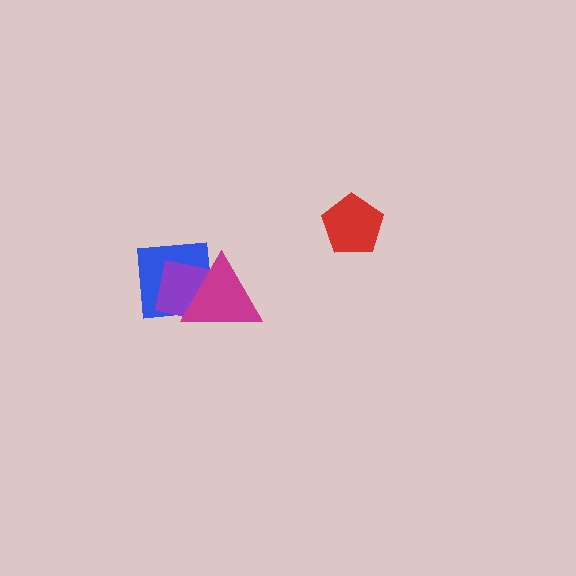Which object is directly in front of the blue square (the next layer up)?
The purple square is directly in front of the blue square.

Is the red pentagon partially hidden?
No, no other shape covers it.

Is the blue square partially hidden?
Yes, it is partially covered by another shape.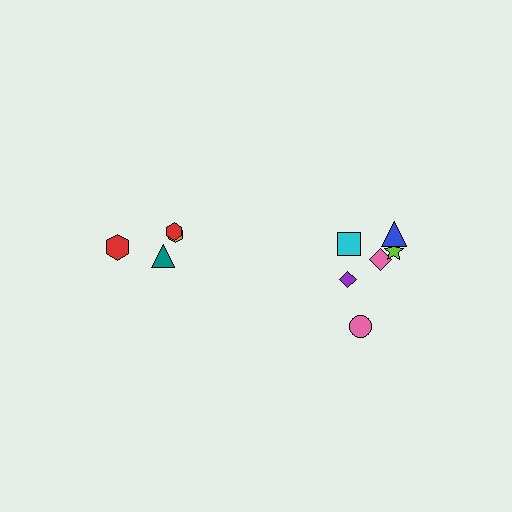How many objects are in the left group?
There are 4 objects.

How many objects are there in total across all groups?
There are 10 objects.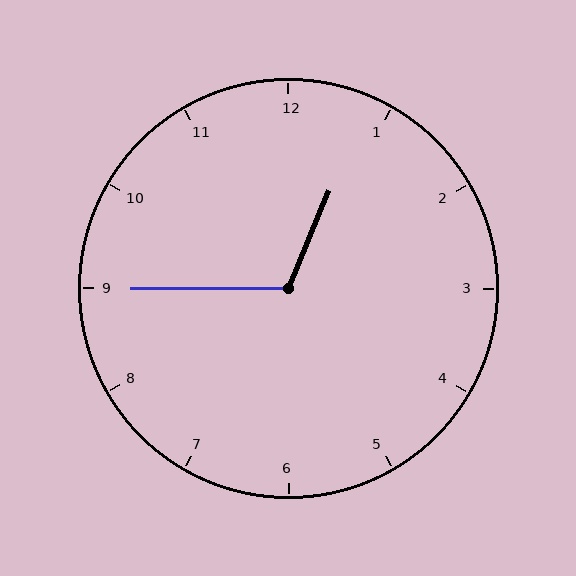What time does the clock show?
12:45.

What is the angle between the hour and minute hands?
Approximately 112 degrees.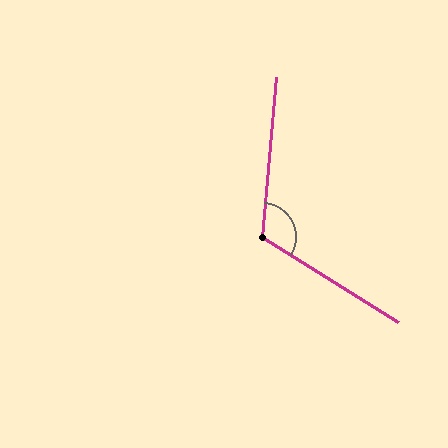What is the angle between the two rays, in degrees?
Approximately 117 degrees.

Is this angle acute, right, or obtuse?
It is obtuse.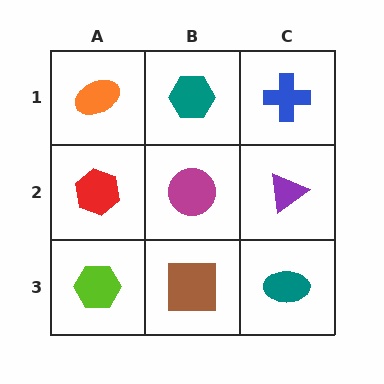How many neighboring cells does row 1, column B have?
3.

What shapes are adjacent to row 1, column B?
A magenta circle (row 2, column B), an orange ellipse (row 1, column A), a blue cross (row 1, column C).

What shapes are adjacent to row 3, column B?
A magenta circle (row 2, column B), a lime hexagon (row 3, column A), a teal ellipse (row 3, column C).